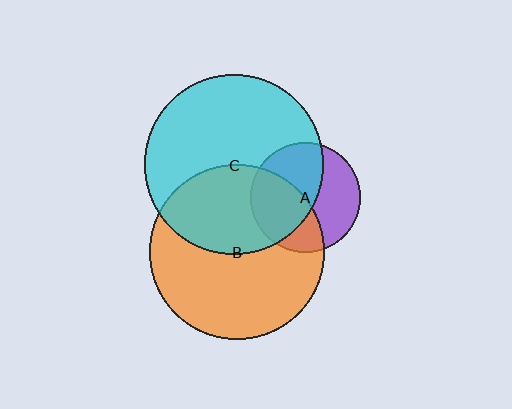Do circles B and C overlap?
Yes.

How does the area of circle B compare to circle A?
Approximately 2.5 times.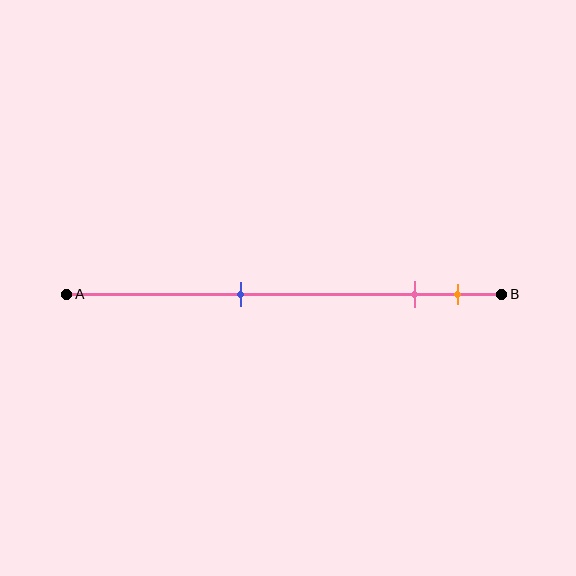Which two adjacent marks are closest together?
The pink and orange marks are the closest adjacent pair.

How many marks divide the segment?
There are 3 marks dividing the segment.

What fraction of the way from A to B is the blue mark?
The blue mark is approximately 40% (0.4) of the way from A to B.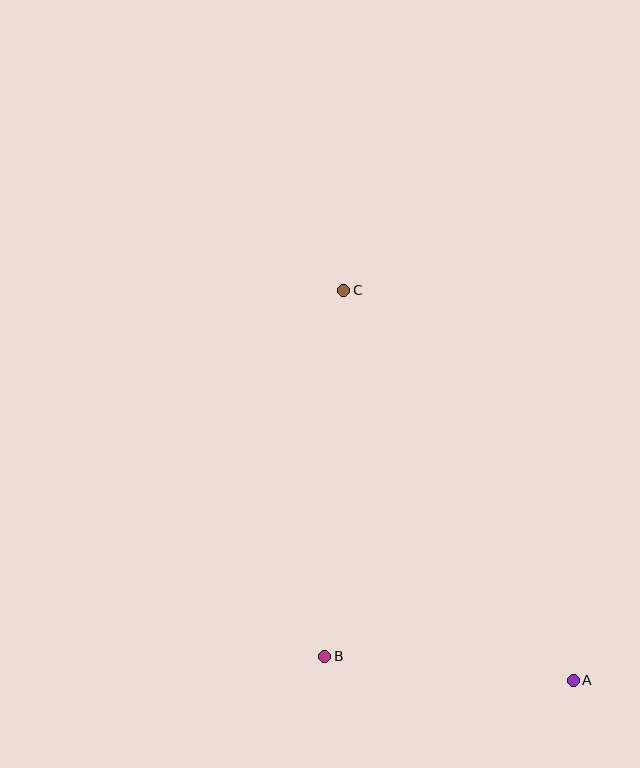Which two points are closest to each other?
Points A and B are closest to each other.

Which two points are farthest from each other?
Points A and C are farthest from each other.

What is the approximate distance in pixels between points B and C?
The distance between B and C is approximately 366 pixels.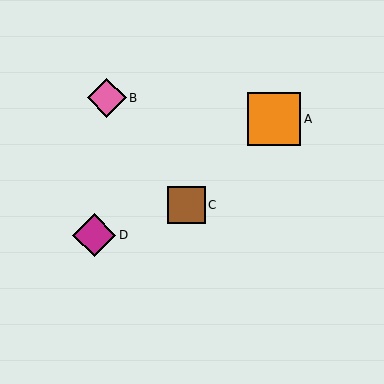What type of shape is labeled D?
Shape D is a magenta diamond.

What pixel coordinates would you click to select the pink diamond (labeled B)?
Click at (107, 98) to select the pink diamond B.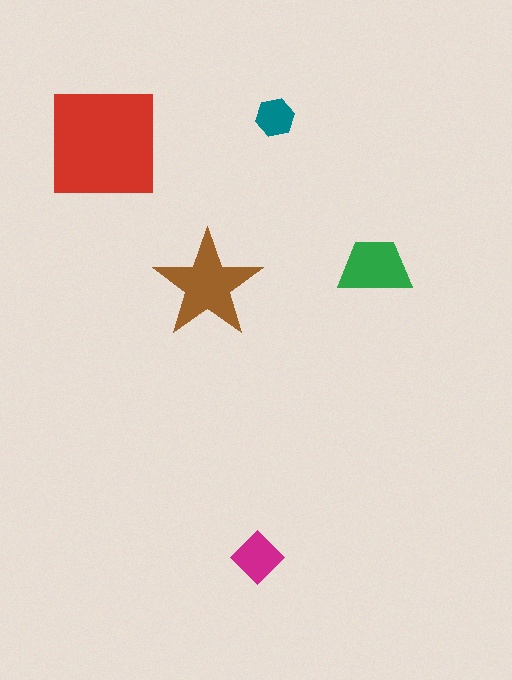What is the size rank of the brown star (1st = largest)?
2nd.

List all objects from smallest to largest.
The teal hexagon, the magenta diamond, the green trapezoid, the brown star, the red square.